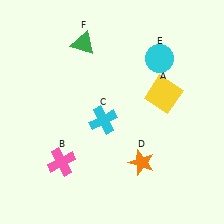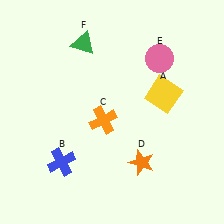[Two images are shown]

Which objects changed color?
B changed from pink to blue. C changed from cyan to orange. E changed from cyan to pink.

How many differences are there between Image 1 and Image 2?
There are 3 differences between the two images.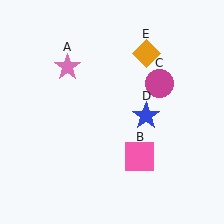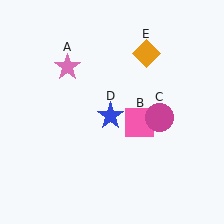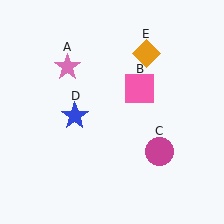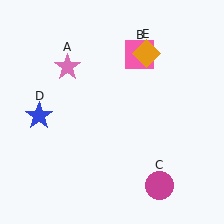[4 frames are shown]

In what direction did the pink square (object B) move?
The pink square (object B) moved up.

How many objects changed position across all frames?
3 objects changed position: pink square (object B), magenta circle (object C), blue star (object D).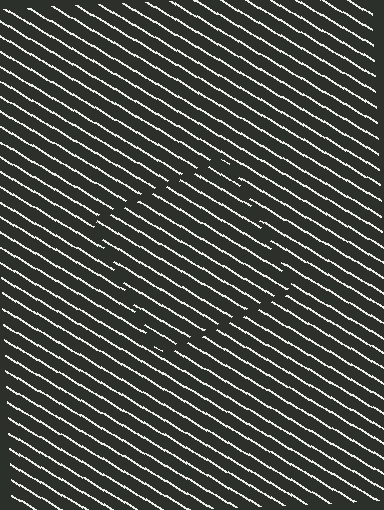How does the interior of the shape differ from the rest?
The interior of the shape contains the same grating, shifted by half a period — the contour is defined by the phase discontinuity where line-ends from the inner and outer gratings abut.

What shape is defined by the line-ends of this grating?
An illusory square. The interior of the shape contains the same grating, shifted by half a period — the contour is defined by the phase discontinuity where line-ends from the inner and outer gratings abut.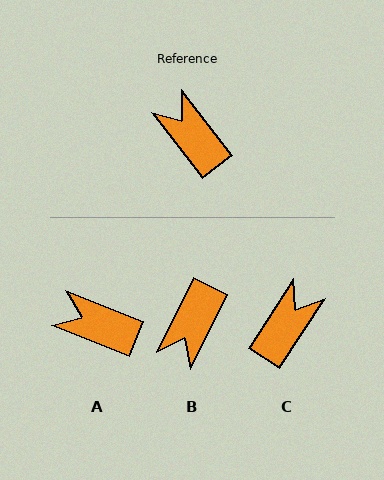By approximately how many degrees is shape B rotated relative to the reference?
Approximately 116 degrees counter-clockwise.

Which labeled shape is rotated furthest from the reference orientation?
B, about 116 degrees away.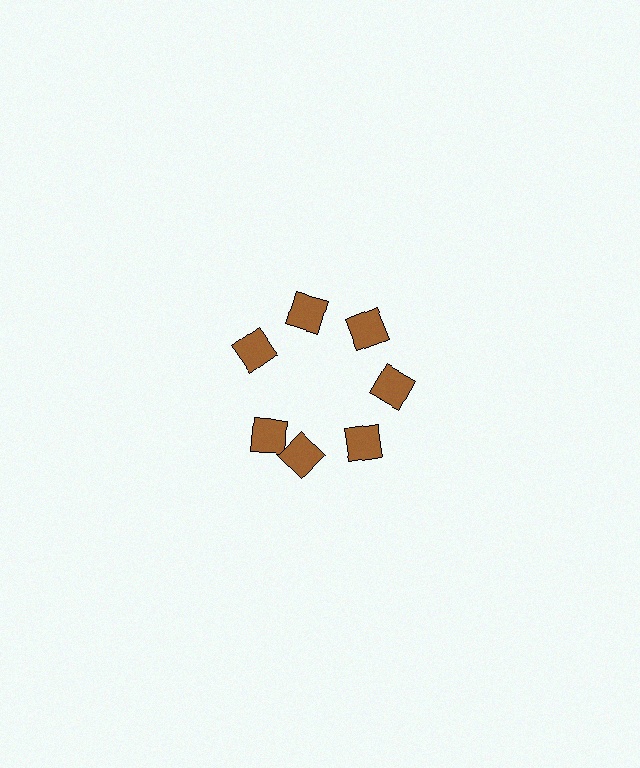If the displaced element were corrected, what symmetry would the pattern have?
It would have 7-fold rotational symmetry — the pattern would map onto itself every 51 degrees.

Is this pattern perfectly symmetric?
No. The 7 brown diamonds are arranged in a ring, but one element near the 8 o'clock position is rotated out of alignment along the ring, breaking the 7-fold rotational symmetry.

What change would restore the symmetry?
The symmetry would be restored by rotating it back into even spacing with its neighbors so that all 7 diamonds sit at equal angles and equal distance from the center.